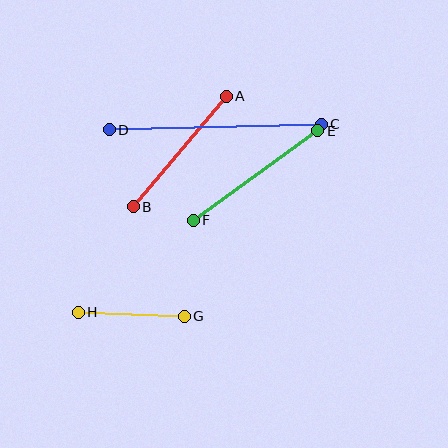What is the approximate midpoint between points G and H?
The midpoint is at approximately (131, 314) pixels.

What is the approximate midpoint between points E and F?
The midpoint is at approximately (256, 176) pixels.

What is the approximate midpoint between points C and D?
The midpoint is at approximately (215, 127) pixels.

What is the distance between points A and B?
The distance is approximately 144 pixels.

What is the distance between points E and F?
The distance is approximately 153 pixels.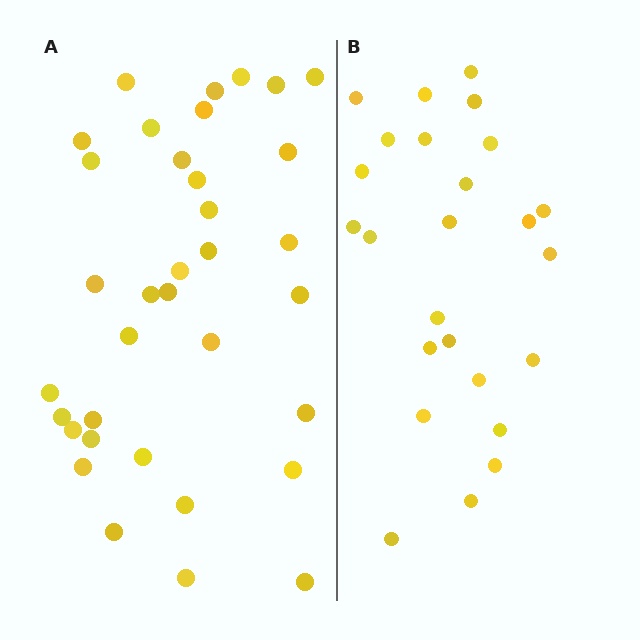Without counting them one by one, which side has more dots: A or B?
Region A (the left region) has more dots.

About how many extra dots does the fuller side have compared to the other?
Region A has roughly 10 or so more dots than region B.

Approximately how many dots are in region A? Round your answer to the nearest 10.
About 40 dots. (The exact count is 35, which rounds to 40.)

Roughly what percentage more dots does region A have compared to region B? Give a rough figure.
About 40% more.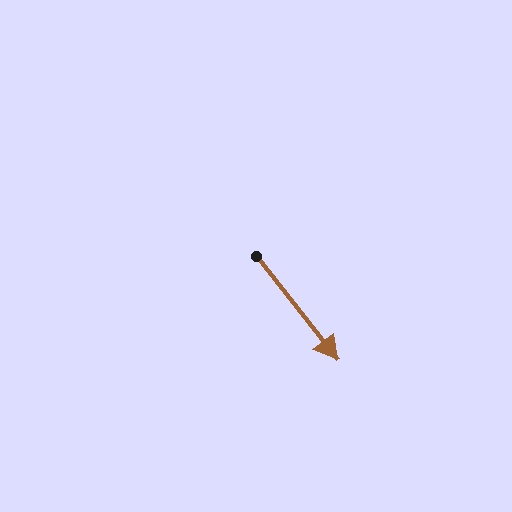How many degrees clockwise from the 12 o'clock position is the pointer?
Approximately 142 degrees.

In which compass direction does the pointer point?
Southeast.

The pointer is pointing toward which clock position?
Roughly 5 o'clock.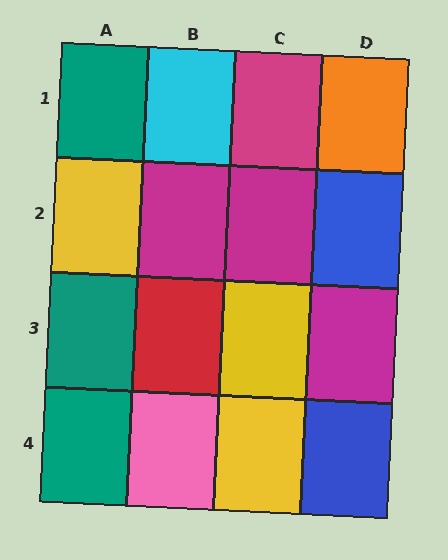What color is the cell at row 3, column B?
Red.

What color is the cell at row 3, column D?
Magenta.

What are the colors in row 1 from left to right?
Teal, cyan, magenta, orange.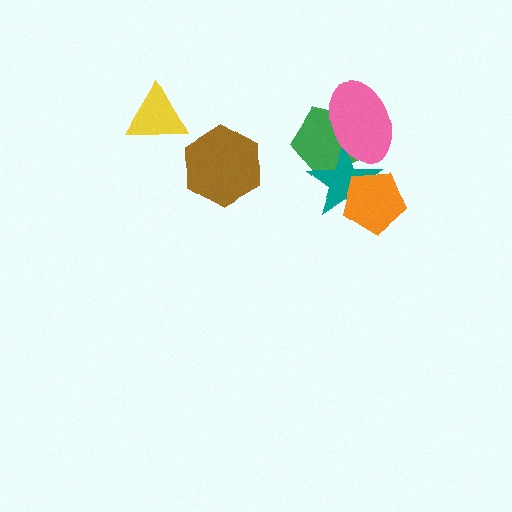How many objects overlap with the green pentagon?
2 objects overlap with the green pentagon.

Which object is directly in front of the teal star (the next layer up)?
The orange pentagon is directly in front of the teal star.